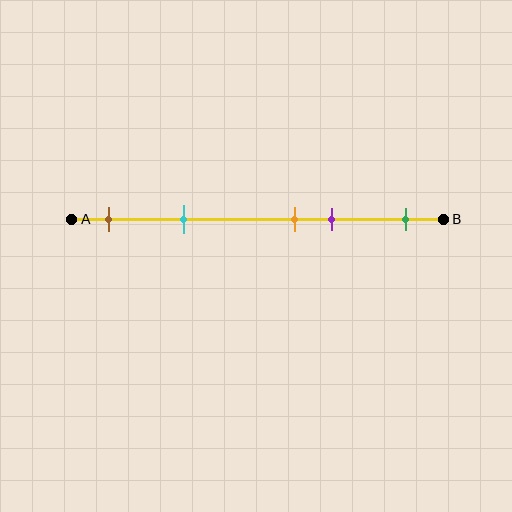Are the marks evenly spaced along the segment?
No, the marks are not evenly spaced.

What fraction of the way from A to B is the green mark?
The green mark is approximately 90% (0.9) of the way from A to B.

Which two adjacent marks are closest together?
The orange and purple marks are the closest adjacent pair.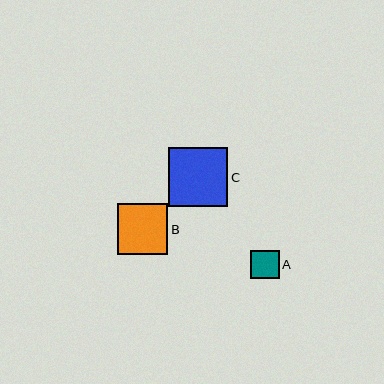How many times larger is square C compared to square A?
Square C is approximately 2.1 times the size of square A.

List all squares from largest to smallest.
From largest to smallest: C, B, A.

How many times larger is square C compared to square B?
Square C is approximately 1.2 times the size of square B.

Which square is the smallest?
Square A is the smallest with a size of approximately 29 pixels.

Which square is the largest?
Square C is the largest with a size of approximately 59 pixels.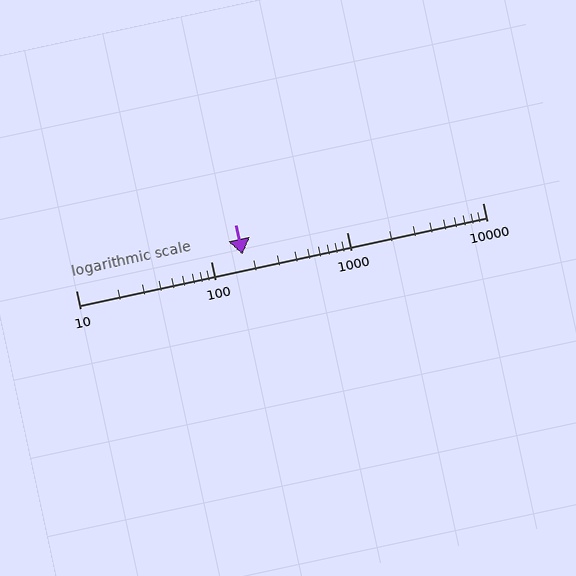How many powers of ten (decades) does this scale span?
The scale spans 3 decades, from 10 to 10000.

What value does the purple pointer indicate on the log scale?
The pointer indicates approximately 170.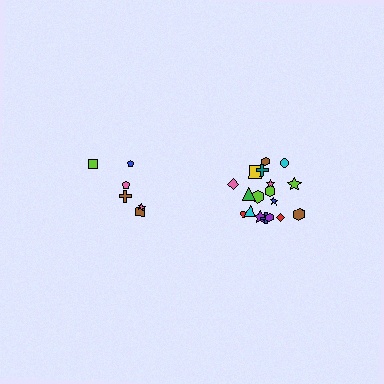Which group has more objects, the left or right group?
The right group.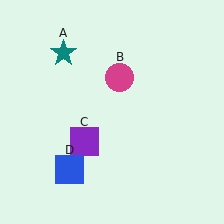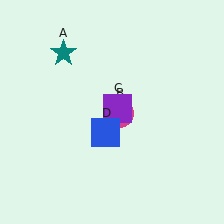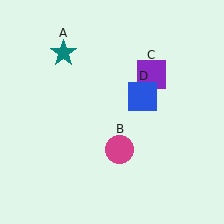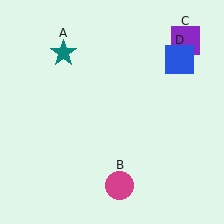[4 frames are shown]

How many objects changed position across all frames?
3 objects changed position: magenta circle (object B), purple square (object C), blue square (object D).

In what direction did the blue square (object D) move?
The blue square (object D) moved up and to the right.